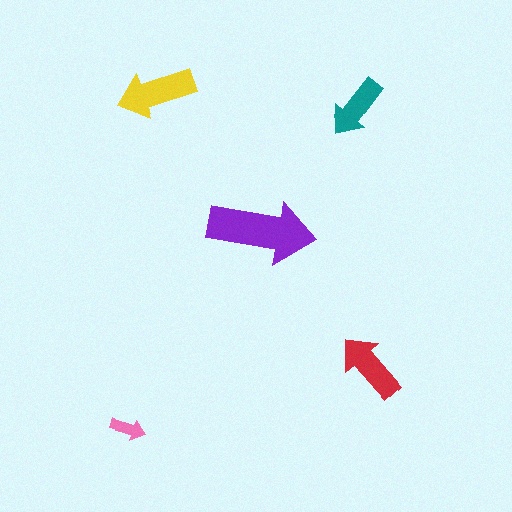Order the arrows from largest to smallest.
the purple one, the yellow one, the red one, the teal one, the pink one.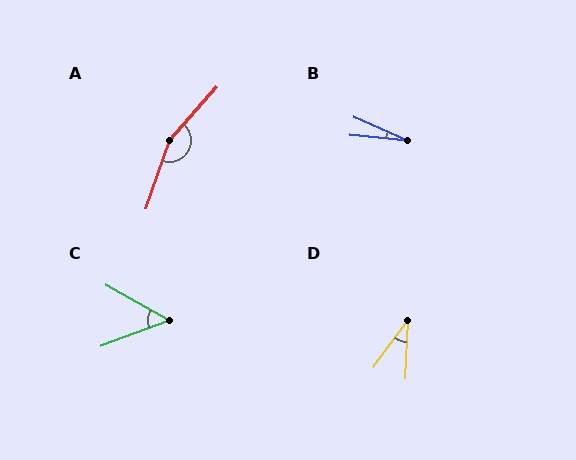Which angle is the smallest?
B, at approximately 18 degrees.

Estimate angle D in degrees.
Approximately 33 degrees.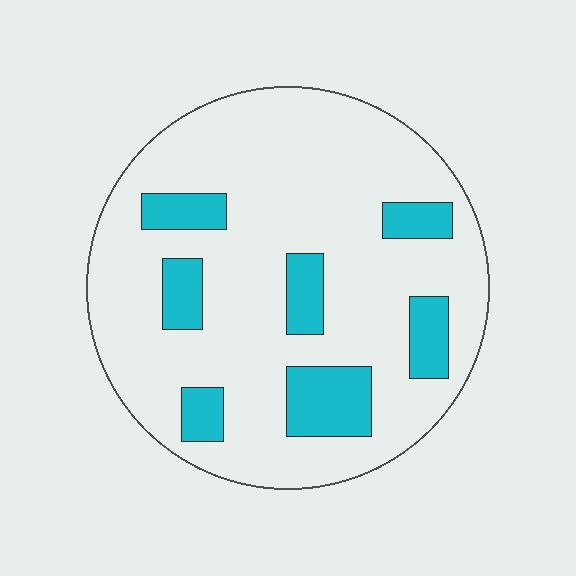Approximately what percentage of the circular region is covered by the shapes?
Approximately 20%.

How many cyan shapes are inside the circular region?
7.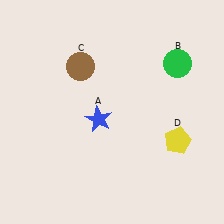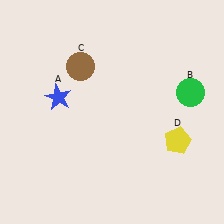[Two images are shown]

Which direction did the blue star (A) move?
The blue star (A) moved left.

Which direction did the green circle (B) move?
The green circle (B) moved down.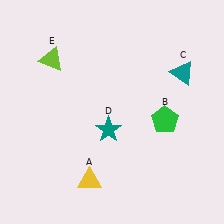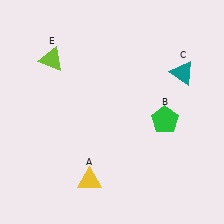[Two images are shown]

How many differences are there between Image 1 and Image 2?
There is 1 difference between the two images.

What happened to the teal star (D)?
The teal star (D) was removed in Image 2. It was in the bottom-left area of Image 1.